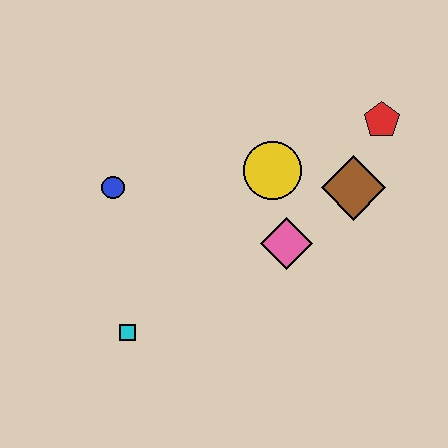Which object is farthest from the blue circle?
The red pentagon is farthest from the blue circle.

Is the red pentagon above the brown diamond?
Yes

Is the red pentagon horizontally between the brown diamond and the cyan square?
No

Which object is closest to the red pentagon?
The brown diamond is closest to the red pentagon.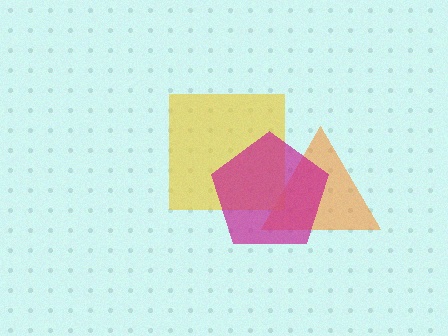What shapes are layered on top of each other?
The layered shapes are: an orange triangle, a yellow square, a magenta pentagon.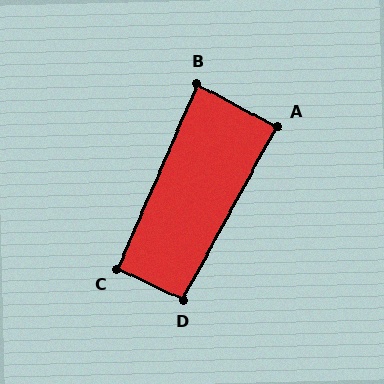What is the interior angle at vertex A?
Approximately 89 degrees (approximately right).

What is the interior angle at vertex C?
Approximately 91 degrees (approximately right).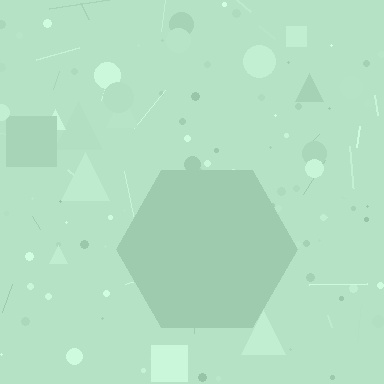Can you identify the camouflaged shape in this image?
The camouflaged shape is a hexagon.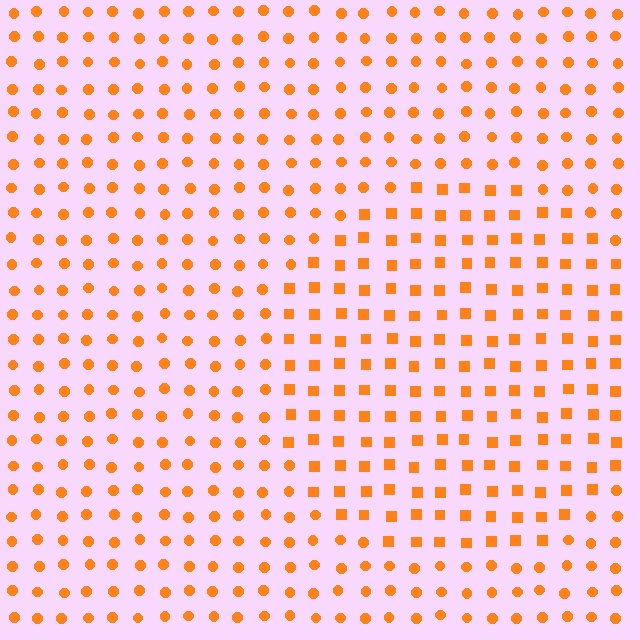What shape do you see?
I see a circle.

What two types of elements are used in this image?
The image uses squares inside the circle region and circles outside it.